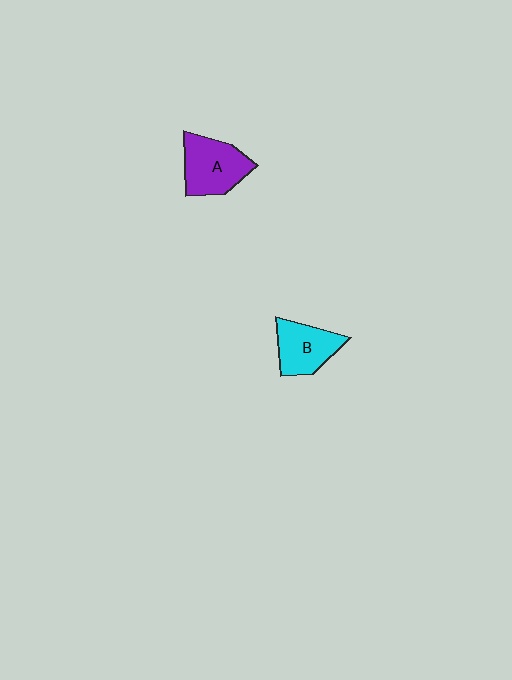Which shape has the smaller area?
Shape B (cyan).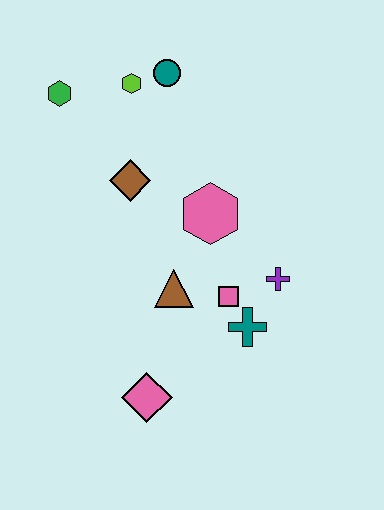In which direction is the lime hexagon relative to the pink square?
The lime hexagon is above the pink square.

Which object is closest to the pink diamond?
The brown triangle is closest to the pink diamond.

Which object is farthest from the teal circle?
The pink diamond is farthest from the teal circle.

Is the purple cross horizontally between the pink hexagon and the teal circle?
No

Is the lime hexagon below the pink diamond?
No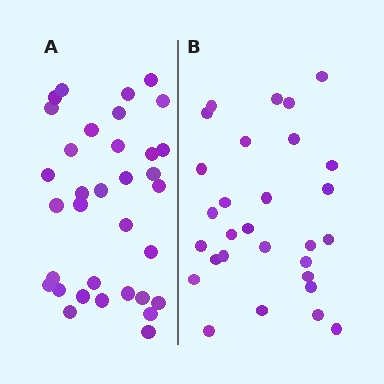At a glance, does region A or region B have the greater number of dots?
Region A (the left region) has more dots.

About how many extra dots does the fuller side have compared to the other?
Region A has about 5 more dots than region B.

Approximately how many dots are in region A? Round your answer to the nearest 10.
About 30 dots. (The exact count is 34, which rounds to 30.)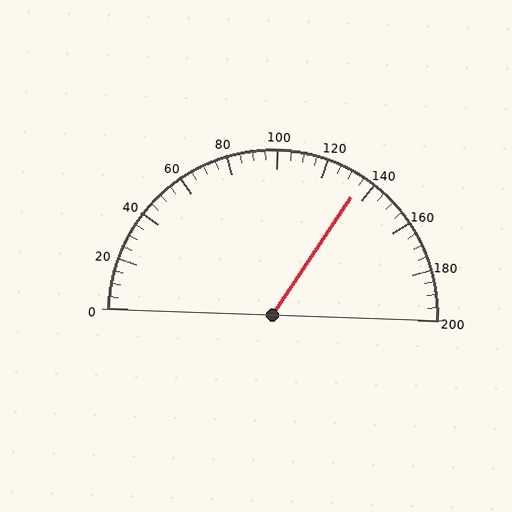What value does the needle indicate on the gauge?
The needle indicates approximately 135.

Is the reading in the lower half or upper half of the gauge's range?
The reading is in the upper half of the range (0 to 200).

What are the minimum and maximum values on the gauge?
The gauge ranges from 0 to 200.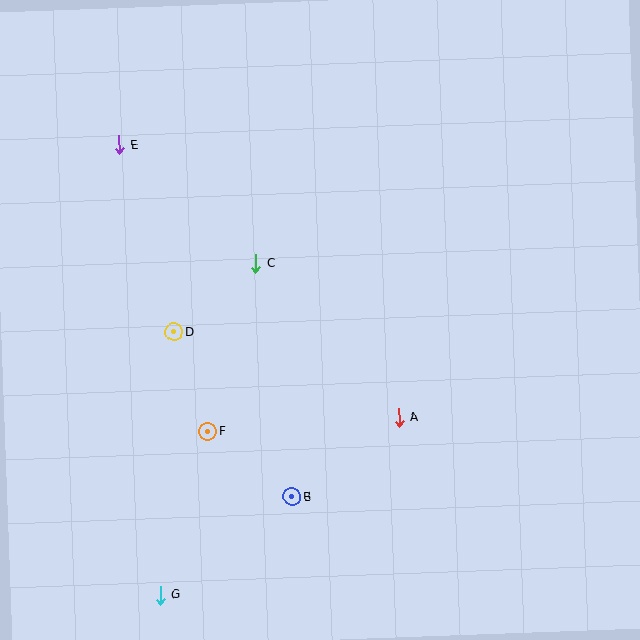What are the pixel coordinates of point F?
Point F is at (208, 431).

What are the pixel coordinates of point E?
Point E is at (119, 145).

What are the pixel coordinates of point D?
Point D is at (174, 332).